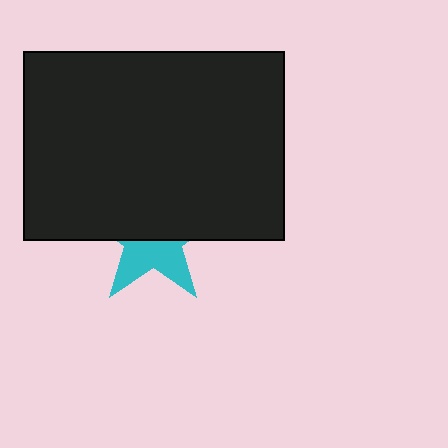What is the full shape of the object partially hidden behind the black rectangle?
The partially hidden object is a cyan star.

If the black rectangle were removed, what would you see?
You would see the complete cyan star.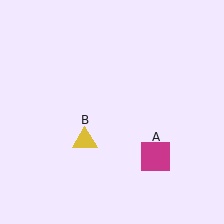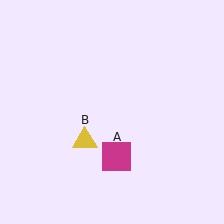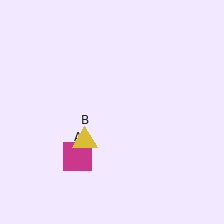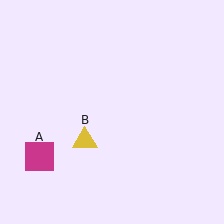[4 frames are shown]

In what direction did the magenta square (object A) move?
The magenta square (object A) moved left.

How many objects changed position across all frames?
1 object changed position: magenta square (object A).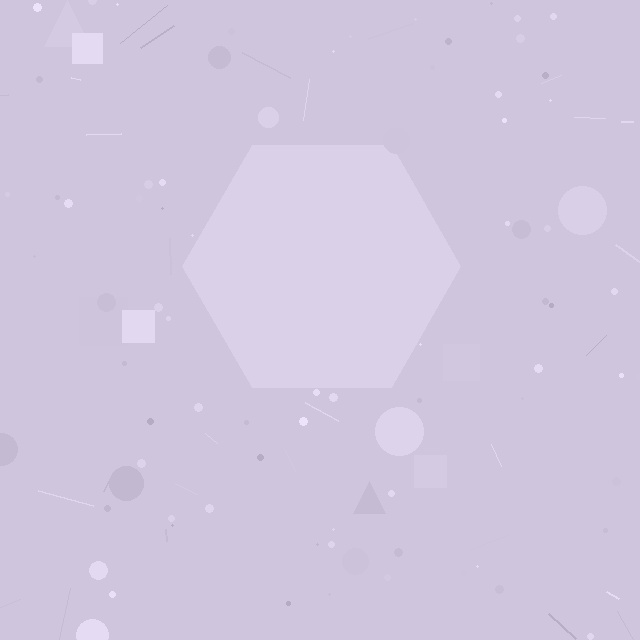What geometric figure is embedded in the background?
A hexagon is embedded in the background.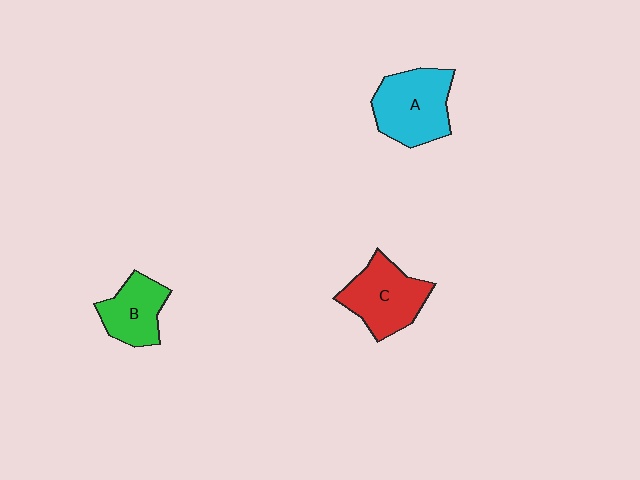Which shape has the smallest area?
Shape B (green).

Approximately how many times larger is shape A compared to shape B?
Approximately 1.4 times.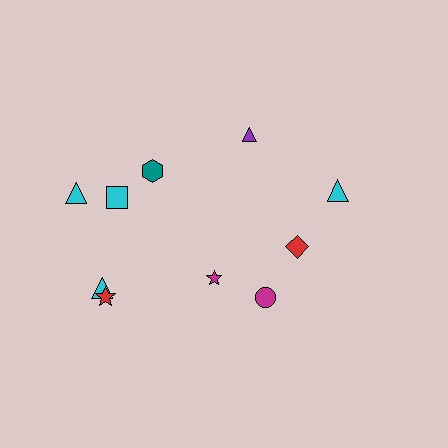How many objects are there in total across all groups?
There are 10 objects.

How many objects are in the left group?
There are 6 objects.